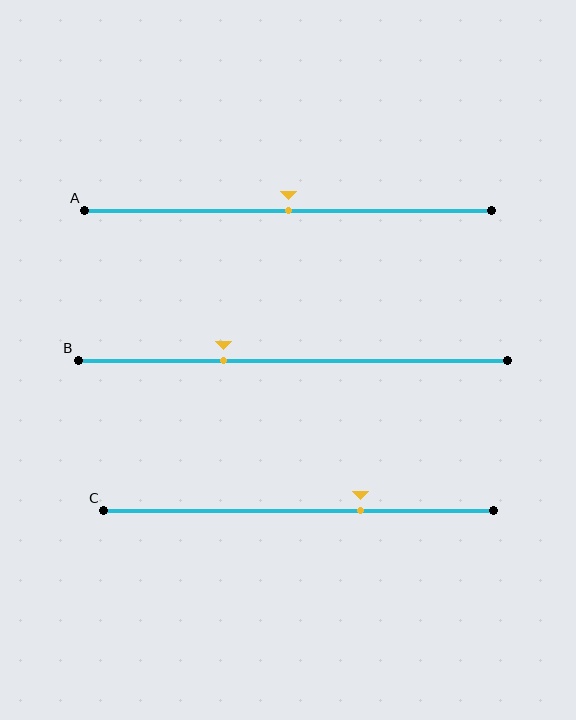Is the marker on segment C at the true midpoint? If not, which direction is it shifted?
No, the marker on segment C is shifted to the right by about 16% of the segment length.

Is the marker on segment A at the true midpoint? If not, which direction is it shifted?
Yes, the marker on segment A is at the true midpoint.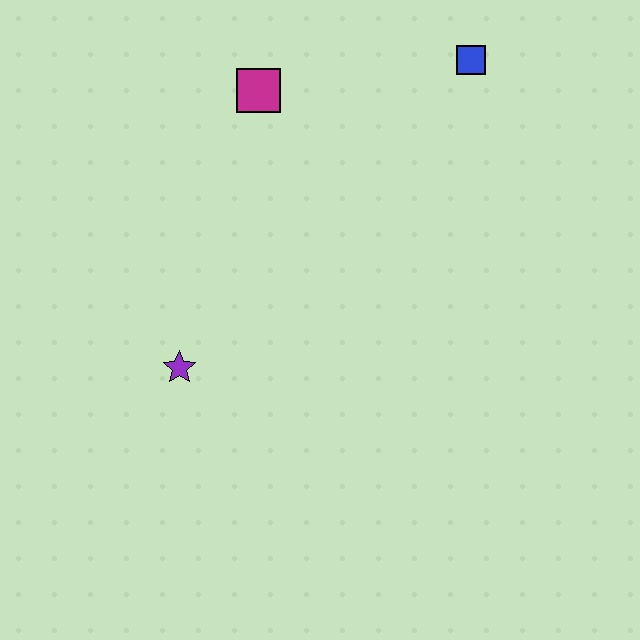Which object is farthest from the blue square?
The purple star is farthest from the blue square.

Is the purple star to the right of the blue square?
No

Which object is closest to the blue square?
The magenta square is closest to the blue square.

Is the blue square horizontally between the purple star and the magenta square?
No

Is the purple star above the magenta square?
No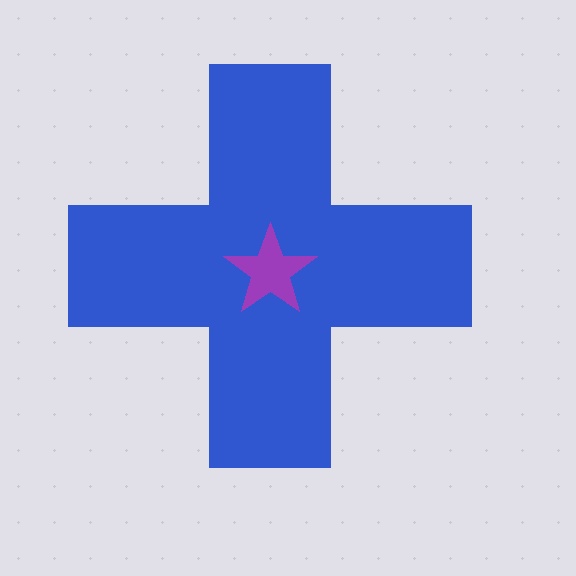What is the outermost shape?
The blue cross.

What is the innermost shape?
The purple star.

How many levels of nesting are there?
2.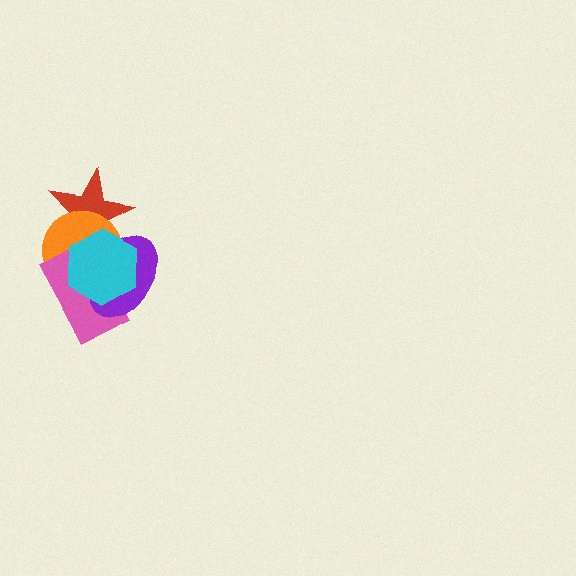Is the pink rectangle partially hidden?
Yes, it is partially covered by another shape.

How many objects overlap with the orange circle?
4 objects overlap with the orange circle.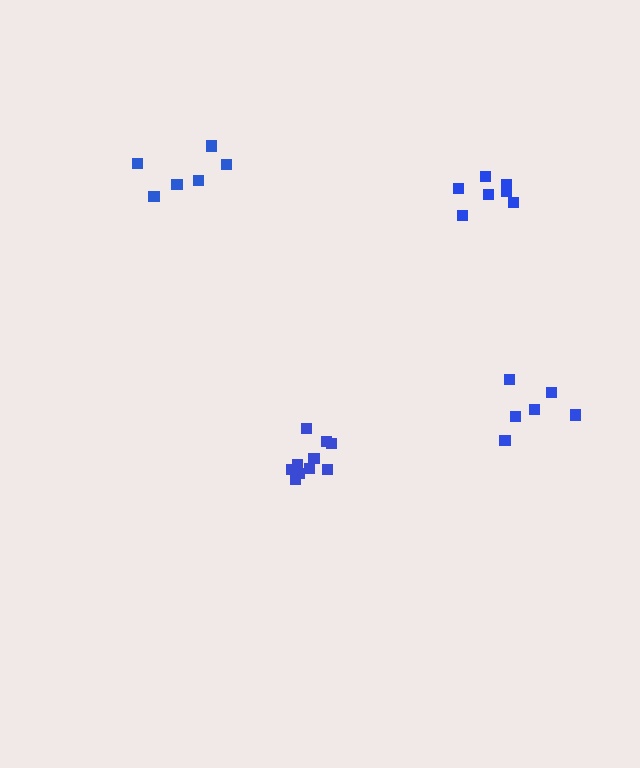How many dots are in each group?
Group 1: 7 dots, Group 2: 6 dots, Group 3: 10 dots, Group 4: 6 dots (29 total).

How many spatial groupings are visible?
There are 4 spatial groupings.